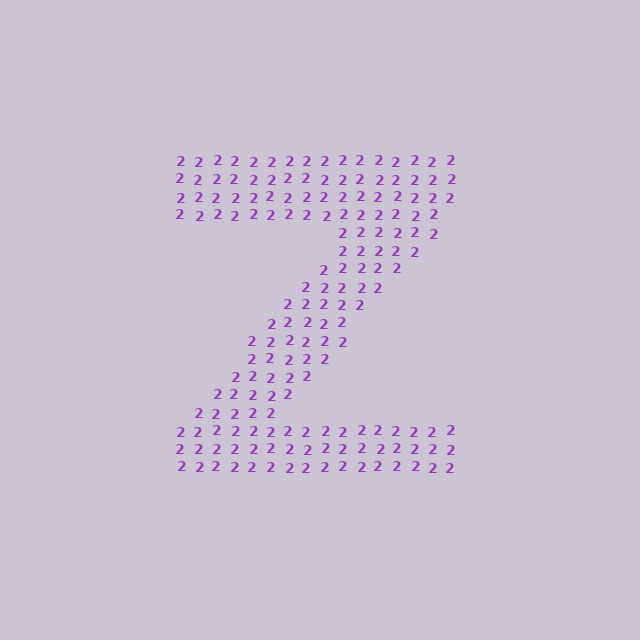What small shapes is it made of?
It is made of small digit 2's.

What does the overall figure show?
The overall figure shows the letter Z.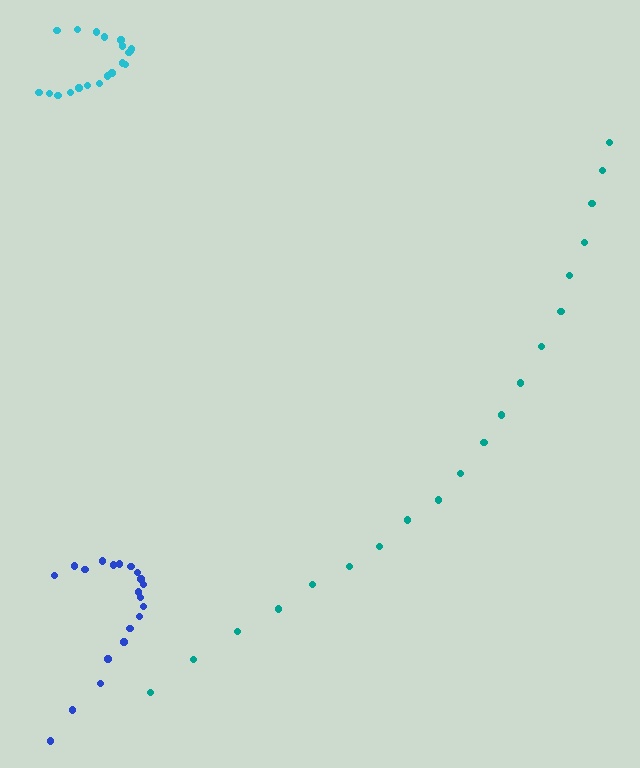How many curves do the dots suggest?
There are 3 distinct paths.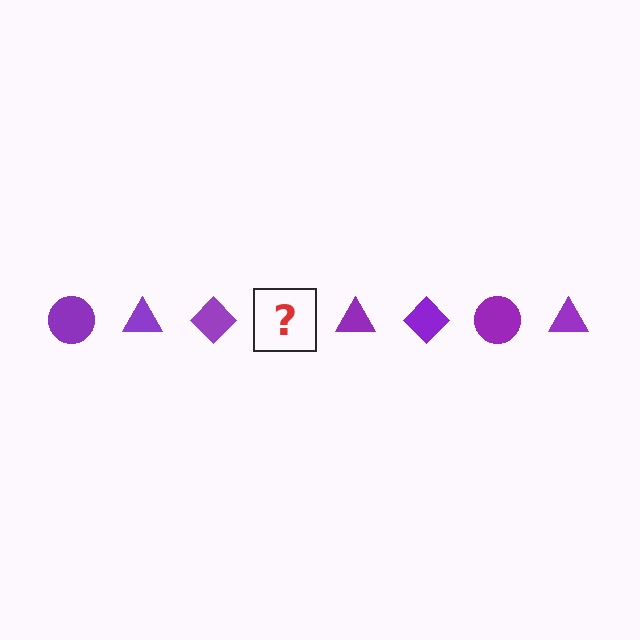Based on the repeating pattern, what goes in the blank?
The blank should be a purple circle.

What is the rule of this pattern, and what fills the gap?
The rule is that the pattern cycles through circle, triangle, diamond shapes in purple. The gap should be filled with a purple circle.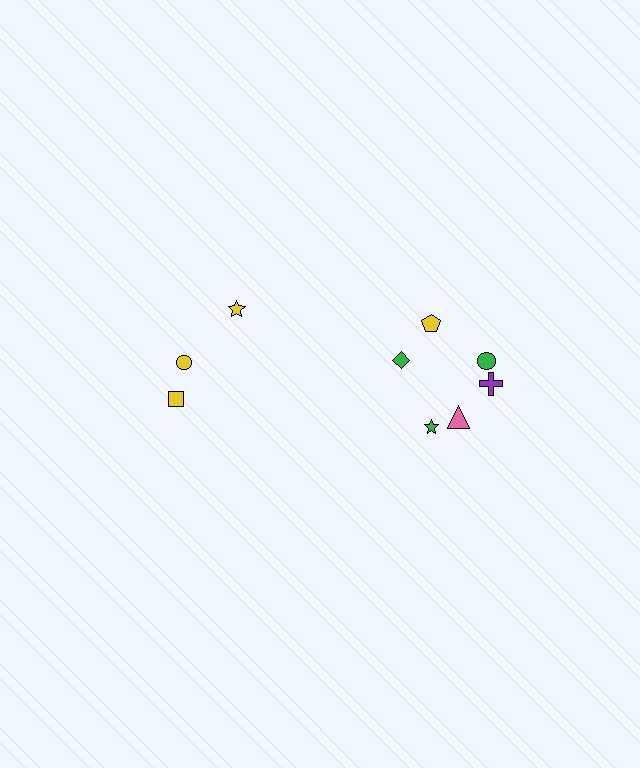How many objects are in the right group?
There are 6 objects.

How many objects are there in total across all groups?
There are 9 objects.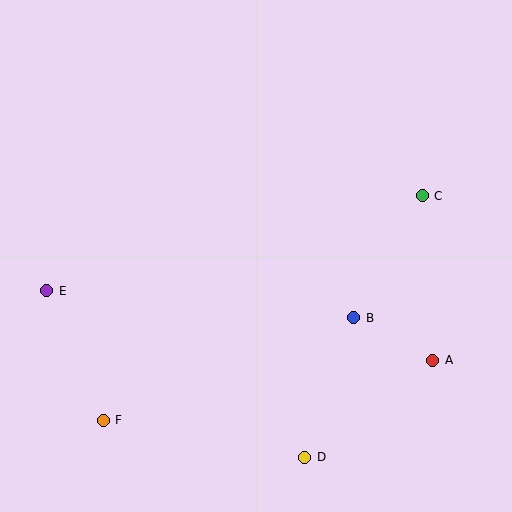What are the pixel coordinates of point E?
Point E is at (47, 291).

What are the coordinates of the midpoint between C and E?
The midpoint between C and E is at (235, 243).